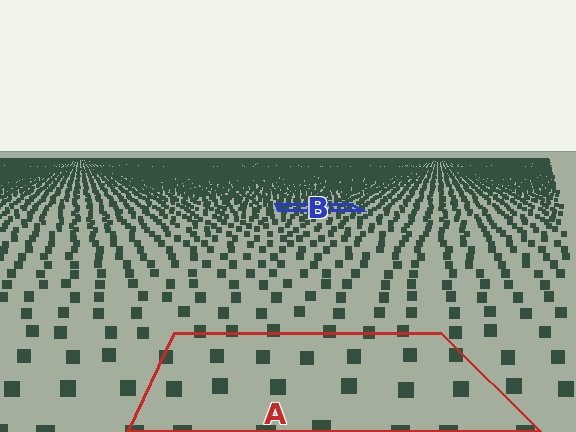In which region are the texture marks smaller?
The texture marks are smaller in region B, because it is farther away.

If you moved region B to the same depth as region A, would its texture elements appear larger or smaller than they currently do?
They would appear larger. At a closer depth, the same texture elements are projected at a bigger on-screen size.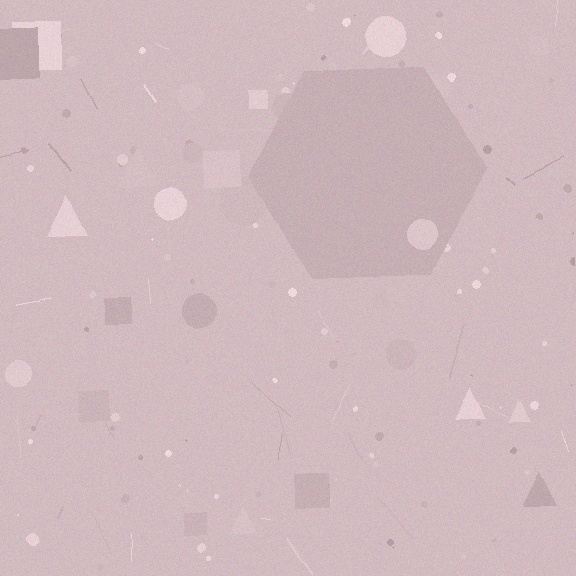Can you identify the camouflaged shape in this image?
The camouflaged shape is a hexagon.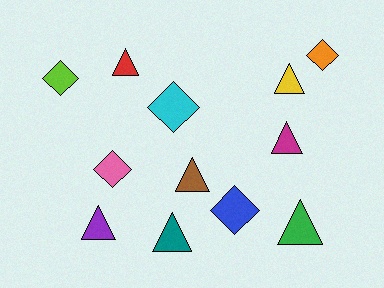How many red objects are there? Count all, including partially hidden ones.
There is 1 red object.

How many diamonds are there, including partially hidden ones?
There are 5 diamonds.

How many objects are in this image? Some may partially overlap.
There are 12 objects.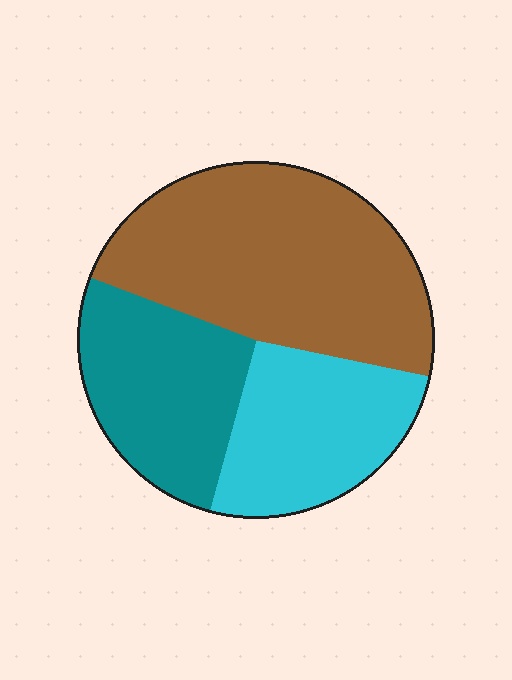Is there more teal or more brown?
Brown.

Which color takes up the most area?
Brown, at roughly 50%.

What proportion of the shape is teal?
Teal takes up between a sixth and a third of the shape.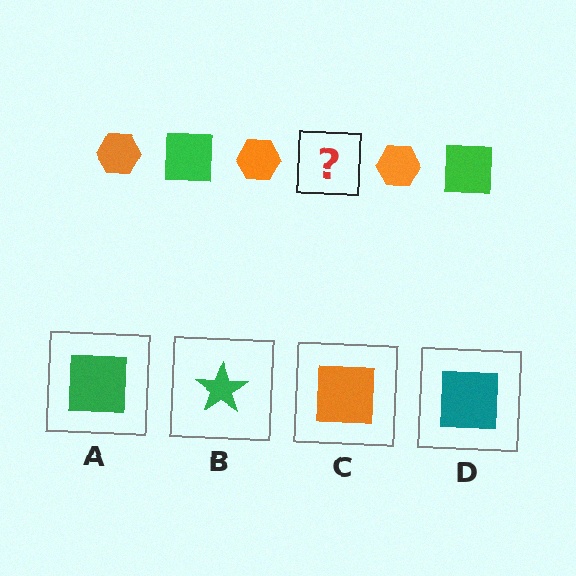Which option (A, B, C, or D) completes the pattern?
A.